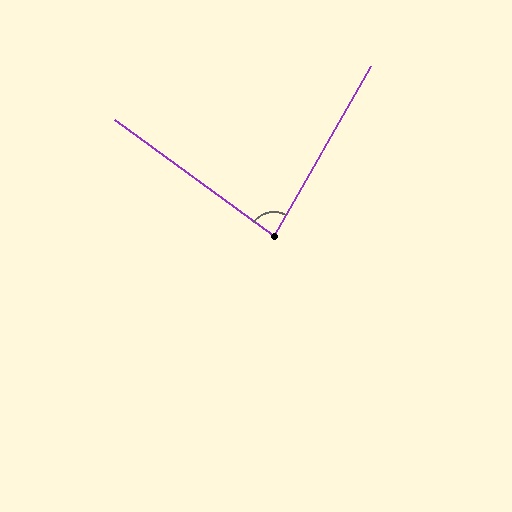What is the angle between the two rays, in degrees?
Approximately 84 degrees.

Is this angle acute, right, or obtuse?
It is acute.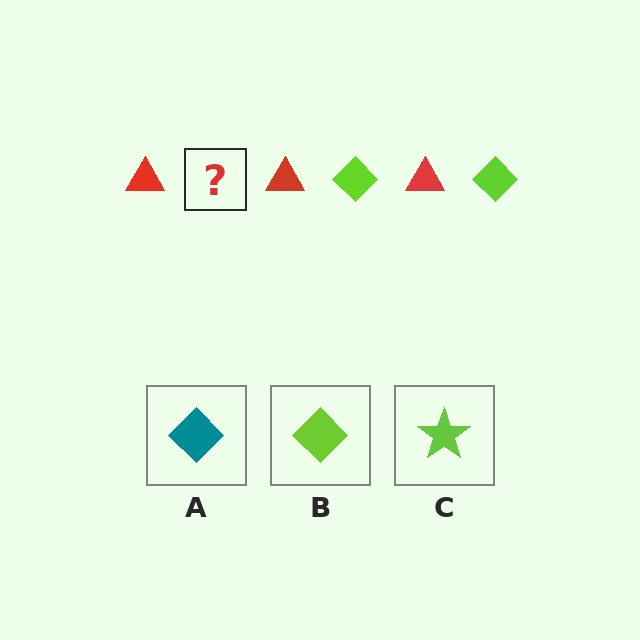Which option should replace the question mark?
Option B.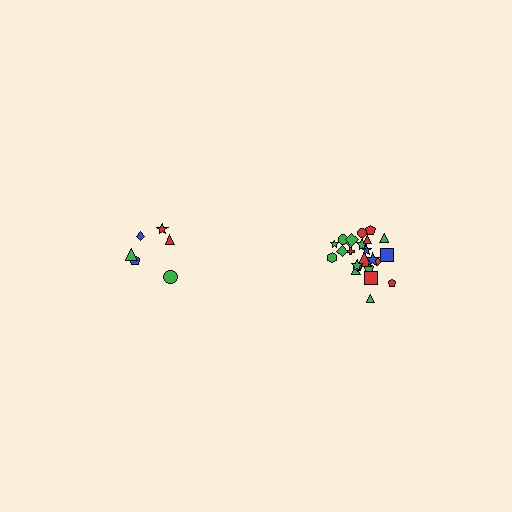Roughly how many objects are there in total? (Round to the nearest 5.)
Roughly 30 objects in total.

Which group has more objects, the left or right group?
The right group.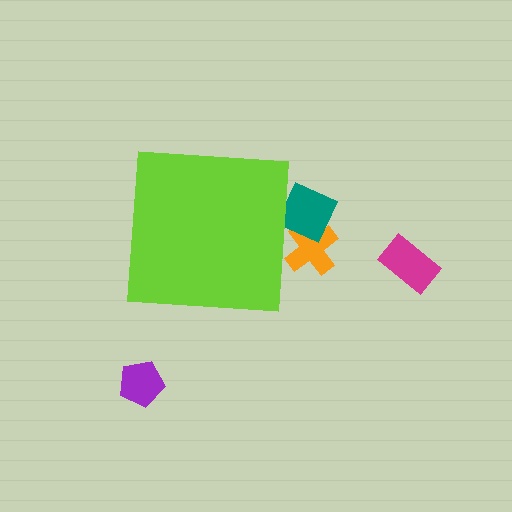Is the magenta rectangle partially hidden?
No, the magenta rectangle is fully visible.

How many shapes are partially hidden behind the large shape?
2 shapes are partially hidden.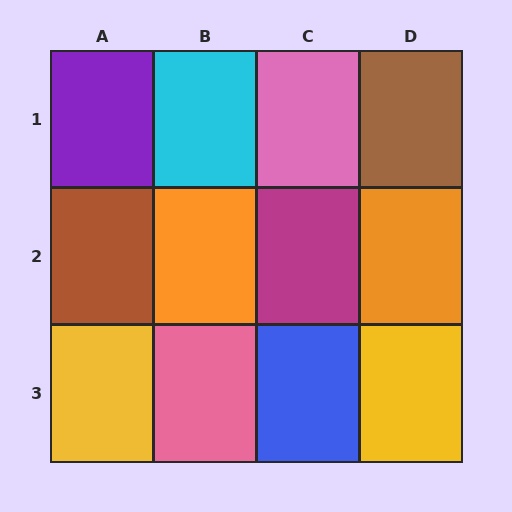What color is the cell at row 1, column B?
Cyan.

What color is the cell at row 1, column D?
Brown.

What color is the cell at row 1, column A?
Purple.